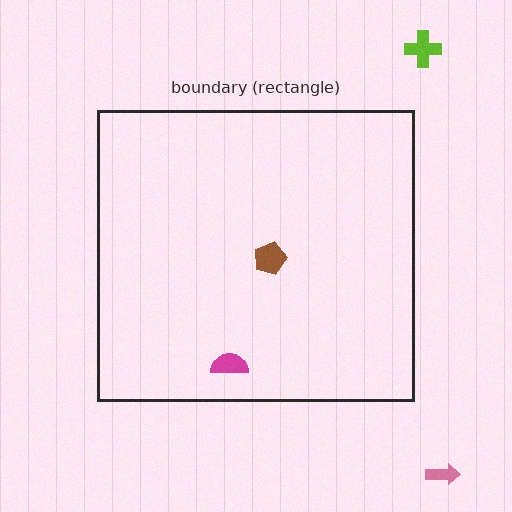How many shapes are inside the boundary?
2 inside, 2 outside.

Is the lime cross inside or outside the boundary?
Outside.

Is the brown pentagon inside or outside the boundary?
Inside.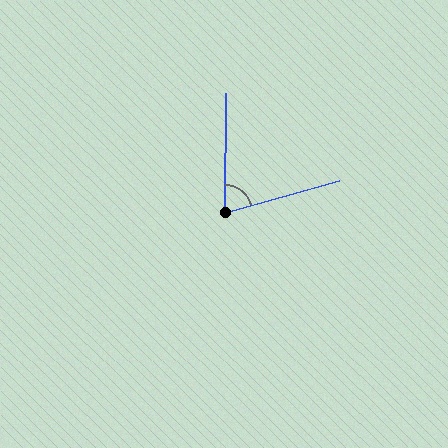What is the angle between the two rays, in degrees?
Approximately 74 degrees.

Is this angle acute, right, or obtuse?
It is acute.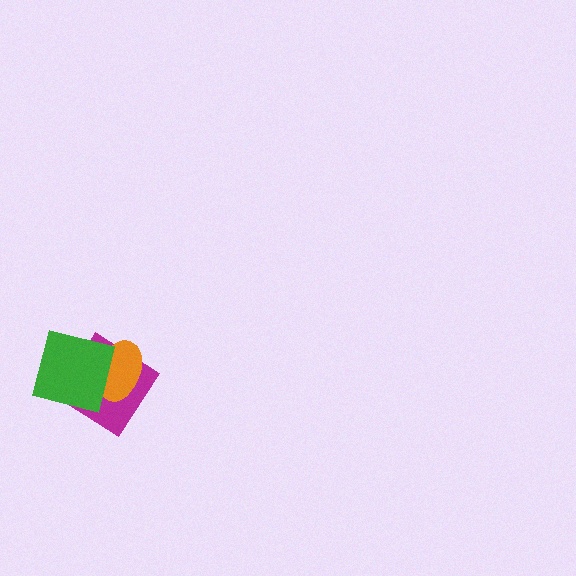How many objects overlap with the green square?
2 objects overlap with the green square.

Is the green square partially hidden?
No, no other shape covers it.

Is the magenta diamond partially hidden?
Yes, it is partially covered by another shape.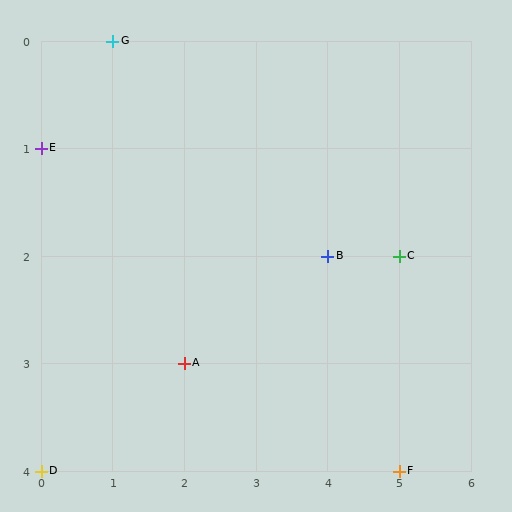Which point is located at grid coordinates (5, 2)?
Point C is at (5, 2).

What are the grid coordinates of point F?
Point F is at grid coordinates (5, 4).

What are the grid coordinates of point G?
Point G is at grid coordinates (1, 0).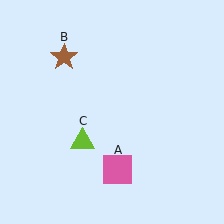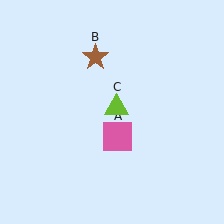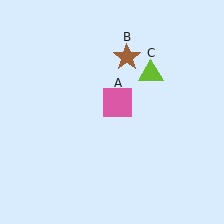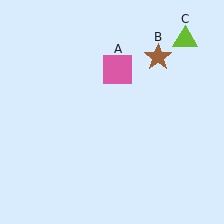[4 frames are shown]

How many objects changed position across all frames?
3 objects changed position: pink square (object A), brown star (object B), lime triangle (object C).